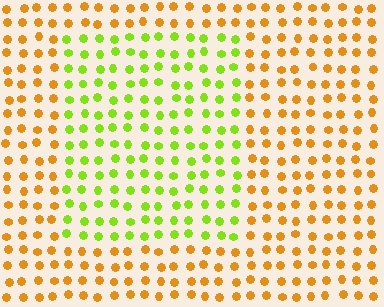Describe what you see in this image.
The image is filled with small orange elements in a uniform arrangement. A rectangle-shaped region is visible where the elements are tinted to a slightly different hue, forming a subtle color boundary.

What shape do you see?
I see a rectangle.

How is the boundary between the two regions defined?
The boundary is defined purely by a slight shift in hue (about 54 degrees). Spacing, size, and orientation are identical on both sides.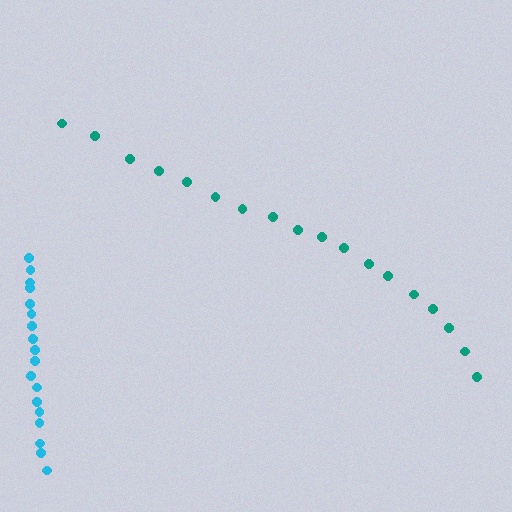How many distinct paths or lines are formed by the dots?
There are 2 distinct paths.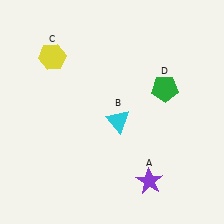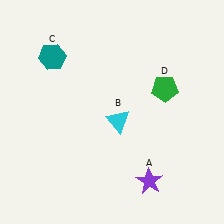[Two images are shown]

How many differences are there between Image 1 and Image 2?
There is 1 difference between the two images.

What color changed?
The hexagon (C) changed from yellow in Image 1 to teal in Image 2.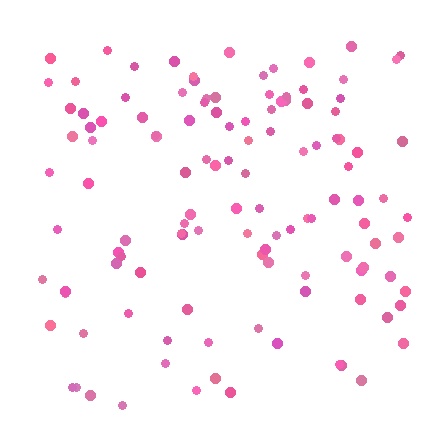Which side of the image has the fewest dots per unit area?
The bottom.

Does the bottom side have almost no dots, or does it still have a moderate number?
Still a moderate number, just noticeably fewer than the top.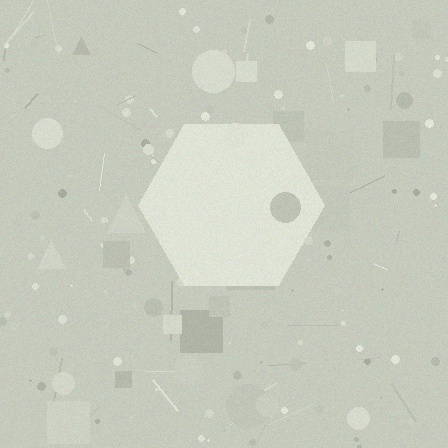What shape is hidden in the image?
A hexagon is hidden in the image.